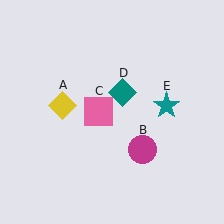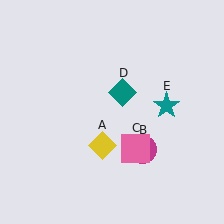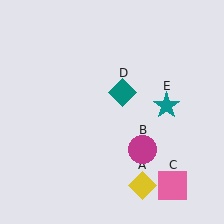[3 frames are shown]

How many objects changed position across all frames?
2 objects changed position: yellow diamond (object A), pink square (object C).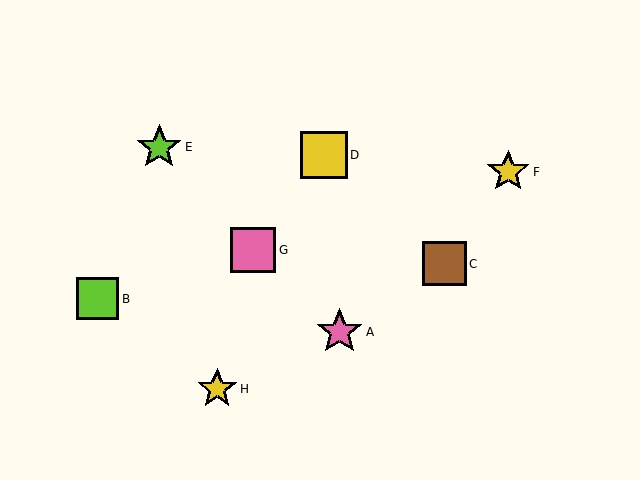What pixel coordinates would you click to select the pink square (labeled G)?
Click at (253, 250) to select the pink square G.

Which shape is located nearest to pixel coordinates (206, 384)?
The yellow star (labeled H) at (217, 389) is nearest to that location.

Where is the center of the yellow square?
The center of the yellow square is at (324, 155).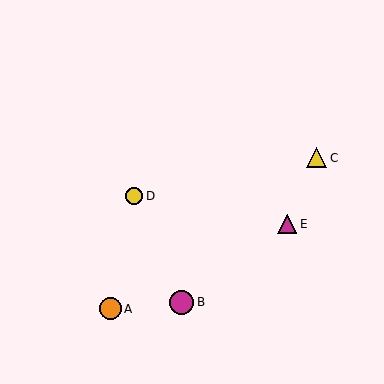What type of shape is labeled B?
Shape B is a magenta circle.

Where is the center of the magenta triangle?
The center of the magenta triangle is at (287, 224).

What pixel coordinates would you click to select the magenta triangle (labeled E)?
Click at (287, 224) to select the magenta triangle E.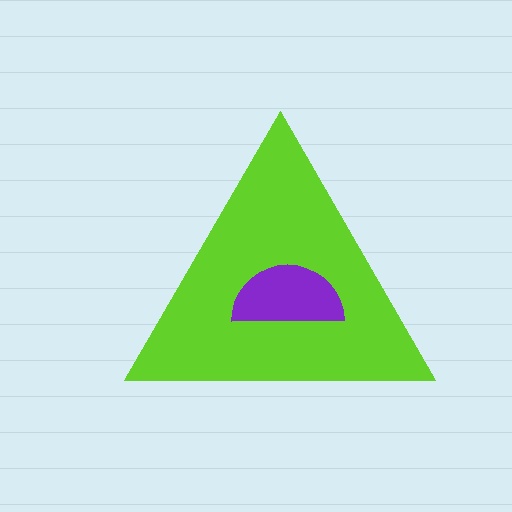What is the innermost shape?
The purple semicircle.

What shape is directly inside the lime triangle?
The purple semicircle.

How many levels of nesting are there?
2.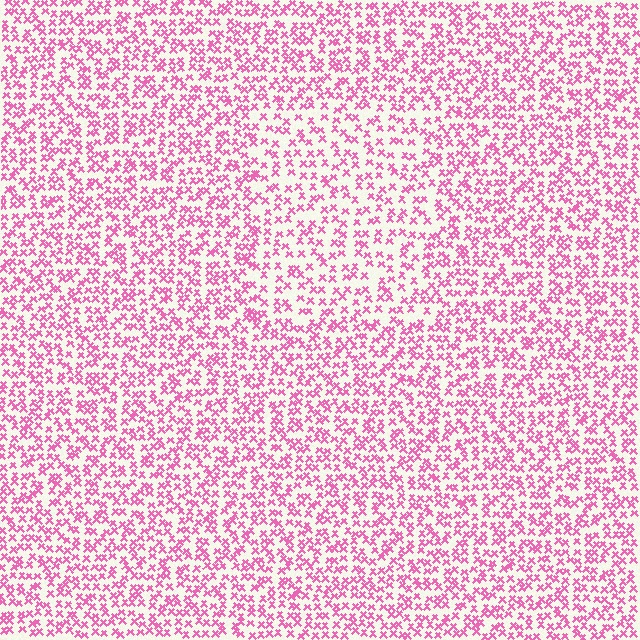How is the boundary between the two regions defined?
The boundary is defined by a change in element density (approximately 1.5x ratio). All elements are the same color, size, and shape.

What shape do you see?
I see a rectangle.